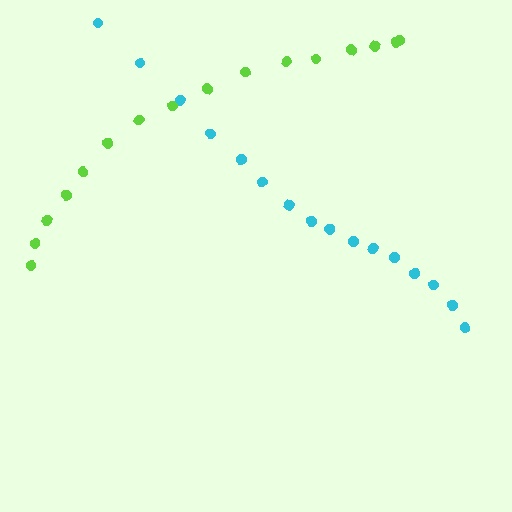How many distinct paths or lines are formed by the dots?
There are 2 distinct paths.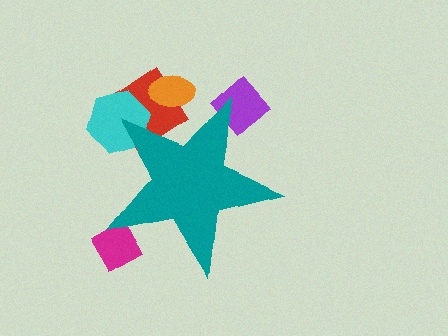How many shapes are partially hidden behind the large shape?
5 shapes are partially hidden.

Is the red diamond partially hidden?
Yes, the red diamond is partially hidden behind the teal star.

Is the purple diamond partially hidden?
Yes, the purple diamond is partially hidden behind the teal star.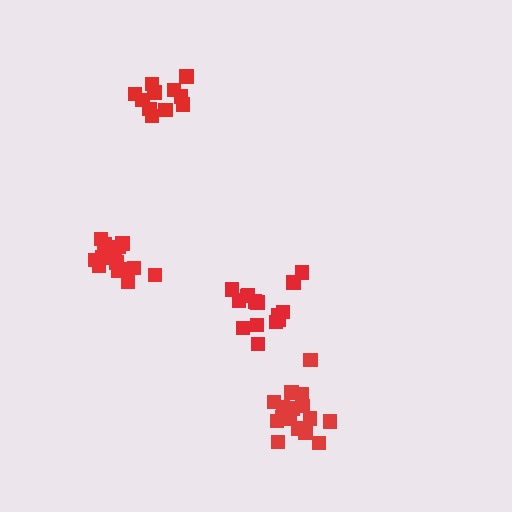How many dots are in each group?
Group 1: 11 dots, Group 2: 16 dots, Group 3: 15 dots, Group 4: 15 dots (57 total).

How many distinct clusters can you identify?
There are 4 distinct clusters.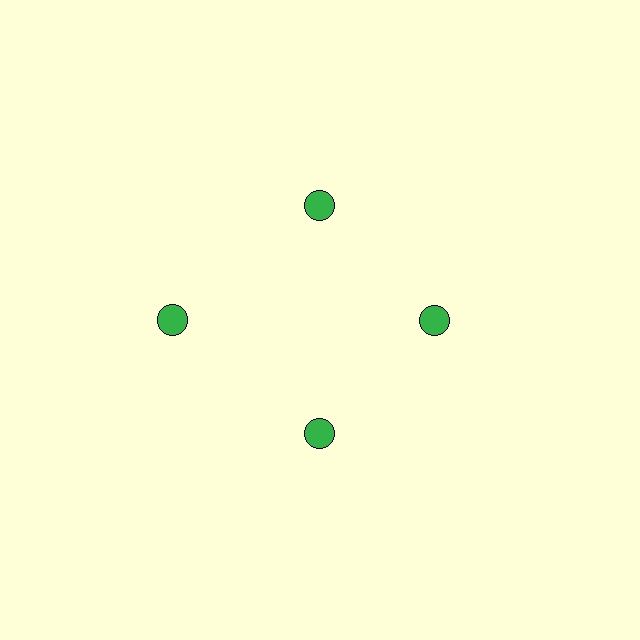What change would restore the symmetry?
The symmetry would be restored by moving it inward, back onto the ring so that all 4 circles sit at equal angles and equal distance from the center.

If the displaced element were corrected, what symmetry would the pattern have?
It would have 4-fold rotational symmetry — the pattern would map onto itself every 90 degrees.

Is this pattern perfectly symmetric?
No. The 4 green circles are arranged in a ring, but one element near the 9 o'clock position is pushed outward from the center, breaking the 4-fold rotational symmetry.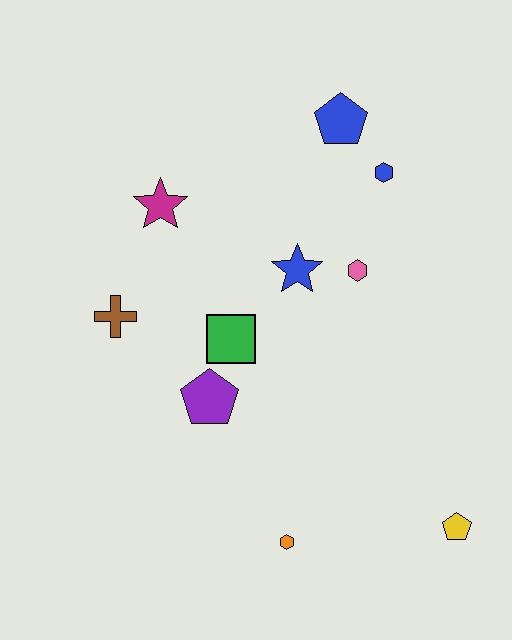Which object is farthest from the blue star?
The yellow pentagon is farthest from the blue star.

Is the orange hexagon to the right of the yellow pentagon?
No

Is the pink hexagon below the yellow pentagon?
No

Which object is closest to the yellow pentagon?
The orange hexagon is closest to the yellow pentagon.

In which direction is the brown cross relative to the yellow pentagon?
The brown cross is to the left of the yellow pentagon.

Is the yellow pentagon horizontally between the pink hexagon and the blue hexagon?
No